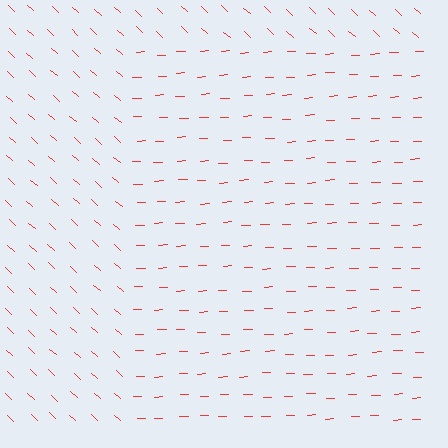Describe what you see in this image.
The image is filled with small red line segments. A rectangle region in the image has lines oriented differently from the surrounding lines, creating a visible texture boundary.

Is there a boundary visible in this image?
Yes, there is a texture boundary formed by a change in line orientation.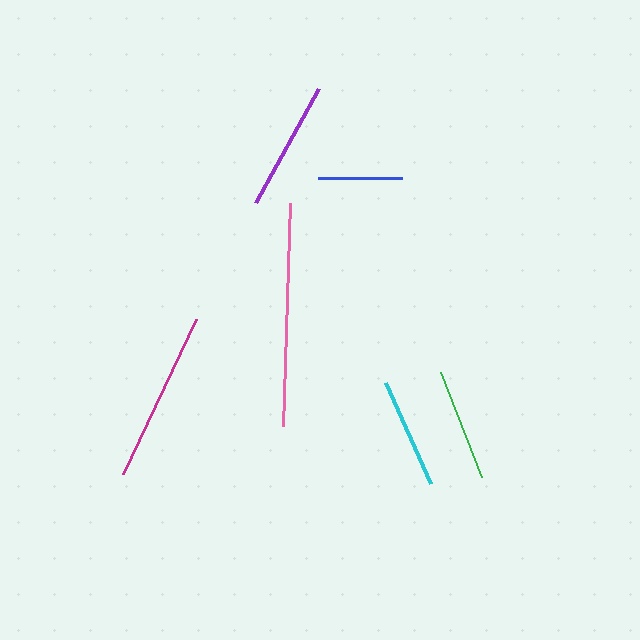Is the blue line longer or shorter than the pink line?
The pink line is longer than the blue line.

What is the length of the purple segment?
The purple segment is approximately 131 pixels long.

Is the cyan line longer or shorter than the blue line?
The cyan line is longer than the blue line.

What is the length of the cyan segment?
The cyan segment is approximately 110 pixels long.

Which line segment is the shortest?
The blue line is the shortest at approximately 85 pixels.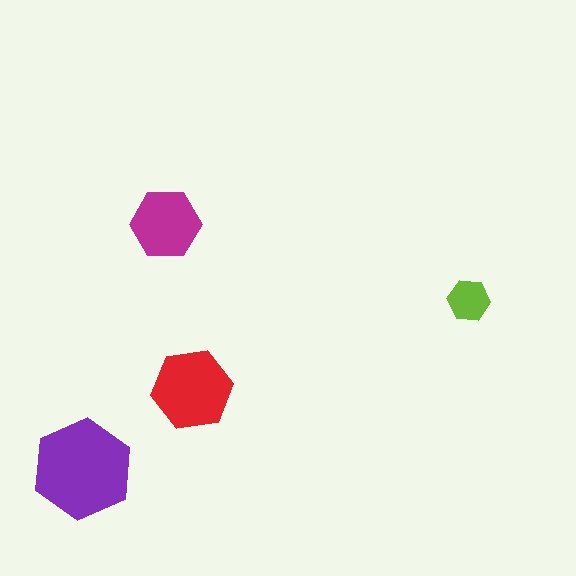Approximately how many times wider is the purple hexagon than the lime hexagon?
About 2.5 times wider.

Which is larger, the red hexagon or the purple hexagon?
The purple one.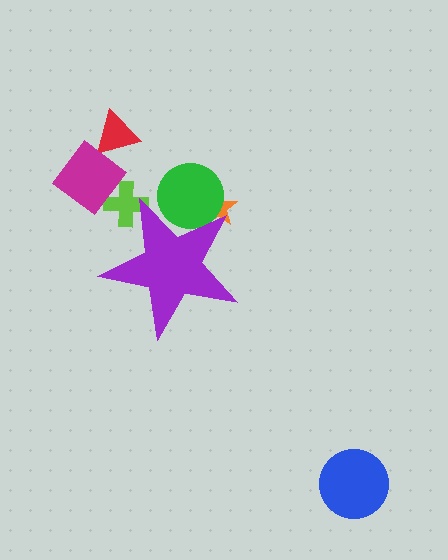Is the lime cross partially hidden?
Yes, the lime cross is partially hidden behind the purple star.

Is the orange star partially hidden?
Yes, the orange star is partially hidden behind the purple star.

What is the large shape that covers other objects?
A purple star.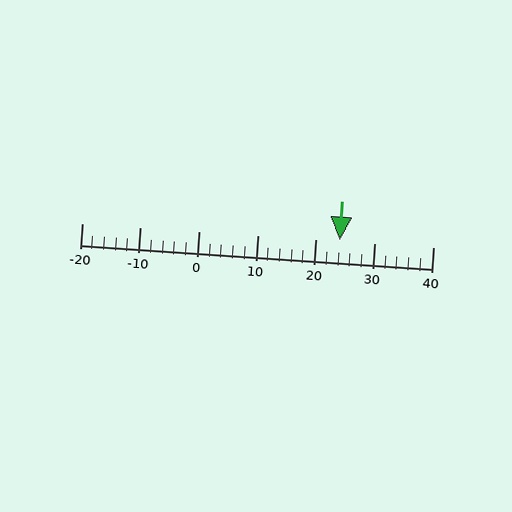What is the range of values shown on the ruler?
The ruler shows values from -20 to 40.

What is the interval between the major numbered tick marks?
The major tick marks are spaced 10 units apart.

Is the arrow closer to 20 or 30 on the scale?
The arrow is closer to 20.